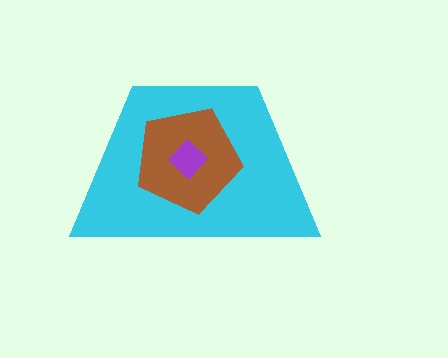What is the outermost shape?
The cyan trapezoid.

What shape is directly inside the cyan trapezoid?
The brown pentagon.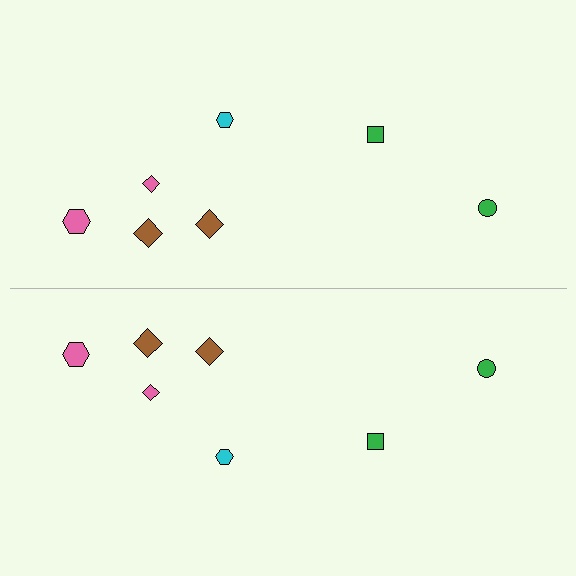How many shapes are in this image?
There are 14 shapes in this image.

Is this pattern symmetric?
Yes, this pattern has bilateral (reflection) symmetry.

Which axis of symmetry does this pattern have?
The pattern has a horizontal axis of symmetry running through the center of the image.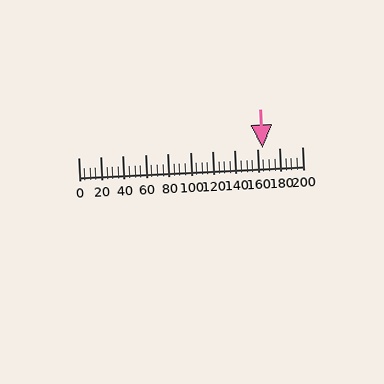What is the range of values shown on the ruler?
The ruler shows values from 0 to 200.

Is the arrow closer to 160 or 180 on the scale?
The arrow is closer to 160.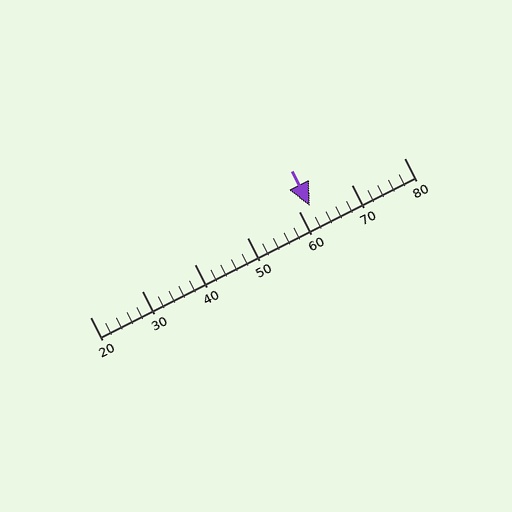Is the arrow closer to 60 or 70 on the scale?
The arrow is closer to 60.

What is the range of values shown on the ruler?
The ruler shows values from 20 to 80.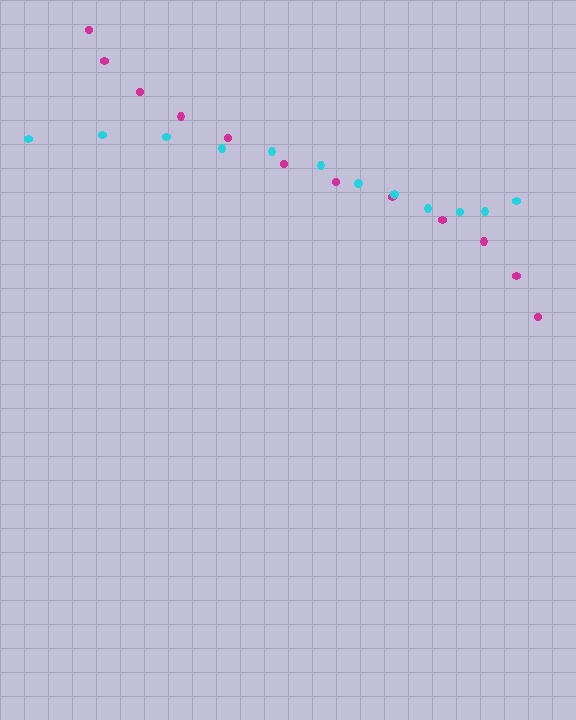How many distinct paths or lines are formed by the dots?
There are 2 distinct paths.